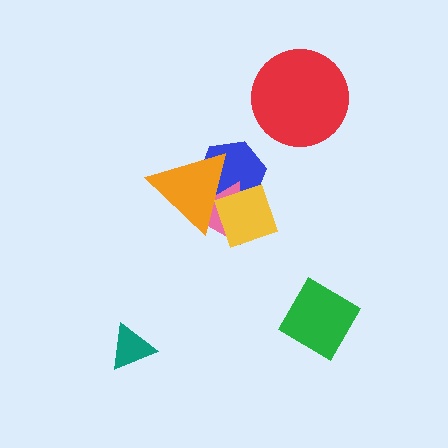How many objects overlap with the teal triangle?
0 objects overlap with the teal triangle.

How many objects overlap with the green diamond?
0 objects overlap with the green diamond.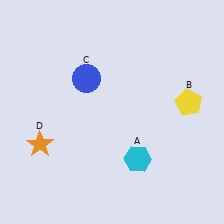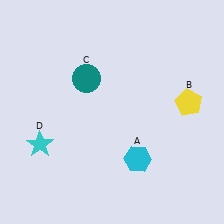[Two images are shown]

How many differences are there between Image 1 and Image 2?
There are 2 differences between the two images.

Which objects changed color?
C changed from blue to teal. D changed from orange to cyan.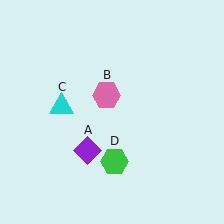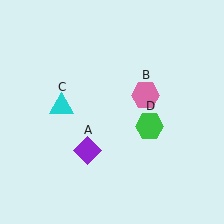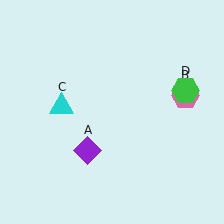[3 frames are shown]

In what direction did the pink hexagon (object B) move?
The pink hexagon (object B) moved right.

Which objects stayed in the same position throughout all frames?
Purple diamond (object A) and cyan triangle (object C) remained stationary.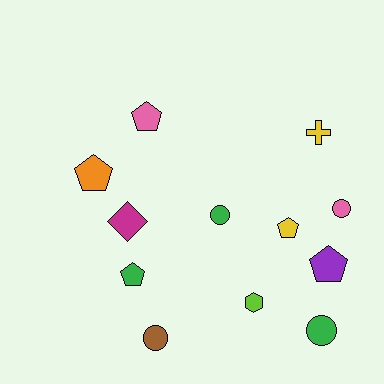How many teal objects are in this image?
There are no teal objects.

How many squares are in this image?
There are no squares.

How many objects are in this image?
There are 12 objects.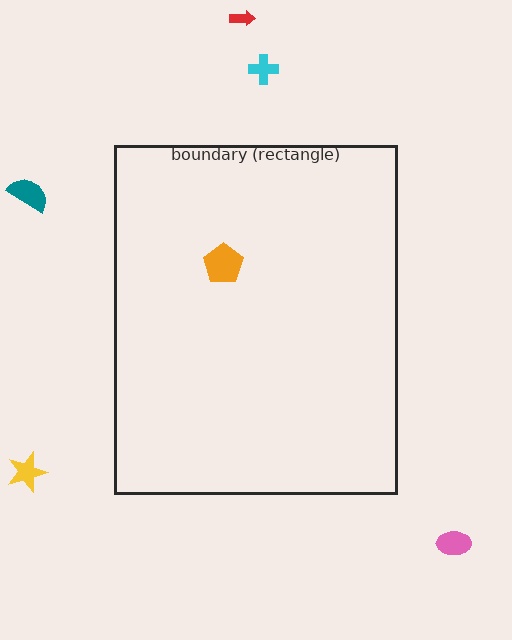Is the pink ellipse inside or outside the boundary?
Outside.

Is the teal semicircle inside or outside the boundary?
Outside.